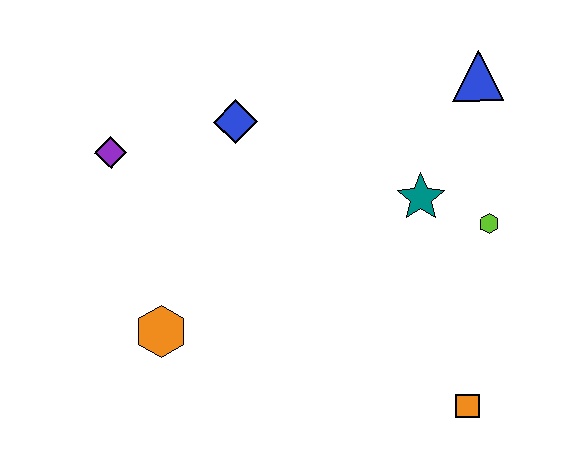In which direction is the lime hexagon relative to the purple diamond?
The lime hexagon is to the right of the purple diamond.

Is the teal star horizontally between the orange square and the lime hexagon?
No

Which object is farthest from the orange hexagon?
The blue triangle is farthest from the orange hexagon.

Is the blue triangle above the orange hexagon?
Yes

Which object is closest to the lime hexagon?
The teal star is closest to the lime hexagon.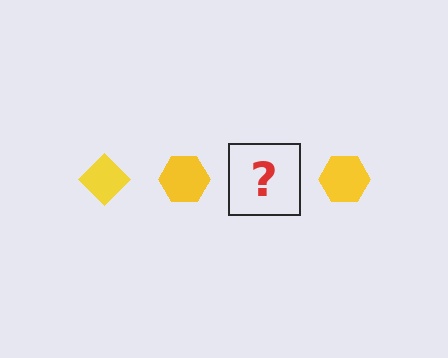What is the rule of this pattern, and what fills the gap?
The rule is that the pattern cycles through diamond, hexagon shapes in yellow. The gap should be filled with a yellow diamond.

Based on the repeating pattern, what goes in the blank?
The blank should be a yellow diamond.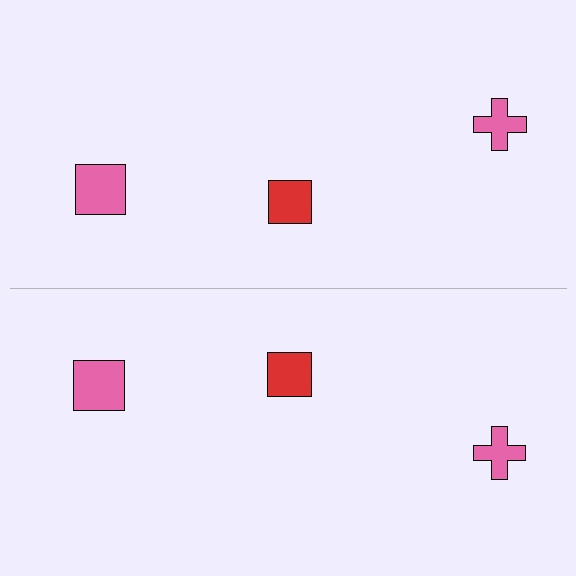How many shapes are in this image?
There are 6 shapes in this image.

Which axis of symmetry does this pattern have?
The pattern has a horizontal axis of symmetry running through the center of the image.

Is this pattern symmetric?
Yes, this pattern has bilateral (reflection) symmetry.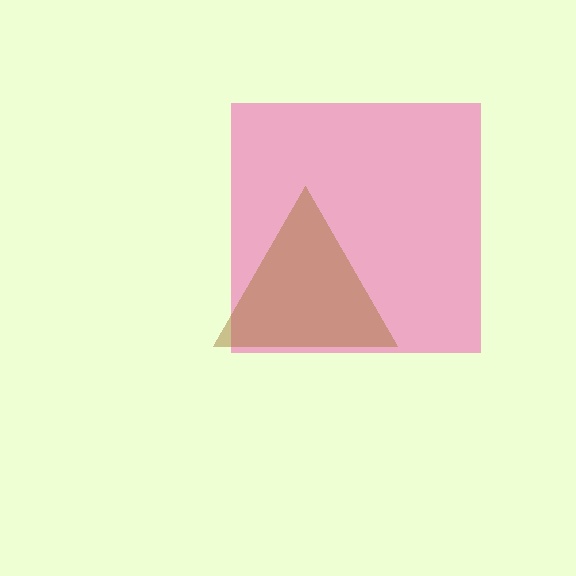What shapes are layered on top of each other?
The layered shapes are: a pink square, a brown triangle.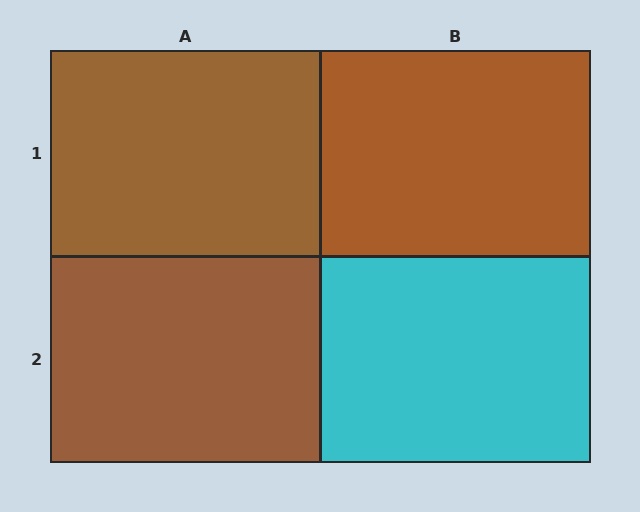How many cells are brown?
3 cells are brown.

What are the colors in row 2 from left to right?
Brown, cyan.